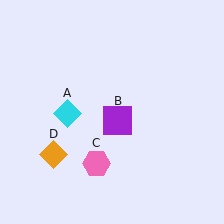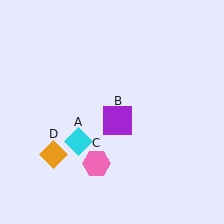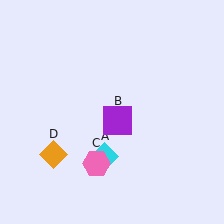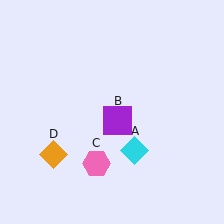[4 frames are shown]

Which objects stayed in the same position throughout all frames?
Purple square (object B) and pink hexagon (object C) and orange diamond (object D) remained stationary.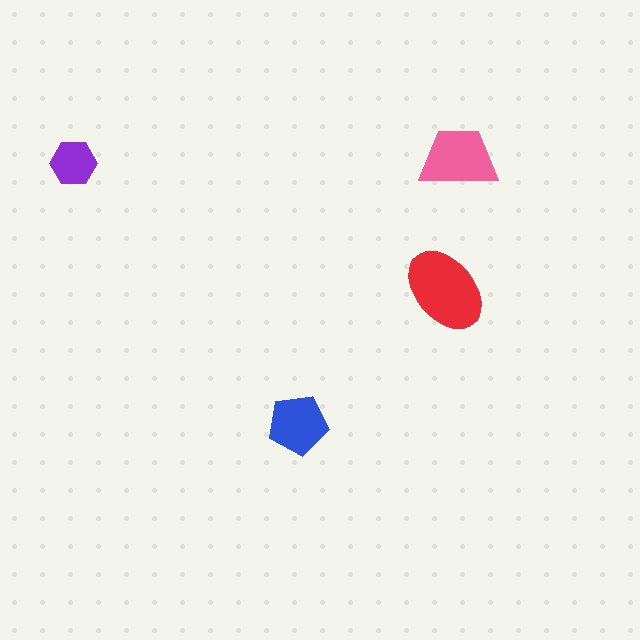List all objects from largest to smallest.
The red ellipse, the pink trapezoid, the blue pentagon, the purple hexagon.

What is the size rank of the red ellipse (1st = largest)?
1st.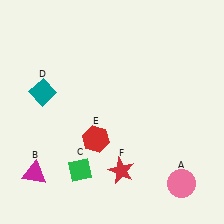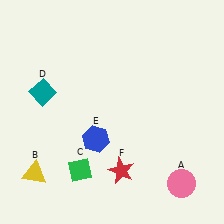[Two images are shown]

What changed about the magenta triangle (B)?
In Image 1, B is magenta. In Image 2, it changed to yellow.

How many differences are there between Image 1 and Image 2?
There are 2 differences between the two images.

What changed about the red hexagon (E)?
In Image 1, E is red. In Image 2, it changed to blue.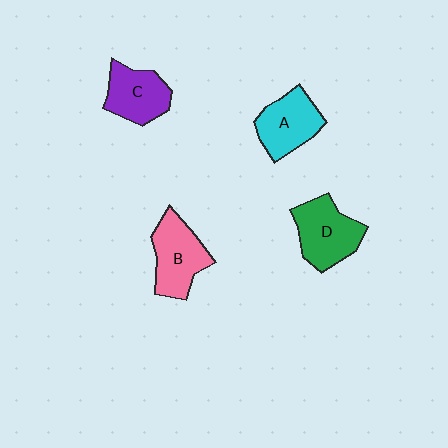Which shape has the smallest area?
Shape C (purple).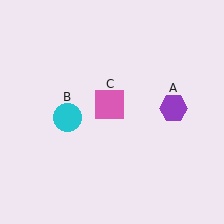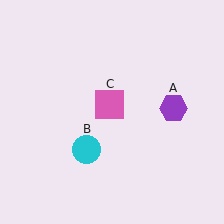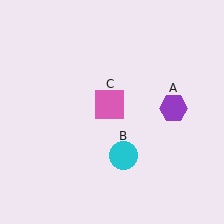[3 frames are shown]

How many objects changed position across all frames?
1 object changed position: cyan circle (object B).